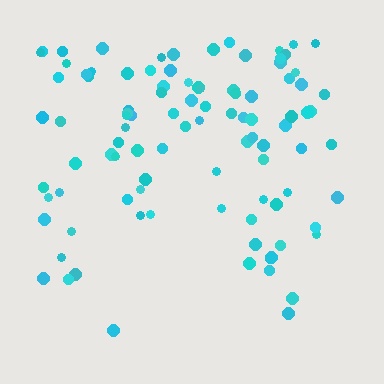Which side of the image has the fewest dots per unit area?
The bottom.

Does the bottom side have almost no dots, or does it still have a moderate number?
Still a moderate number, just noticeably fewer than the top.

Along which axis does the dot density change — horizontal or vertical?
Vertical.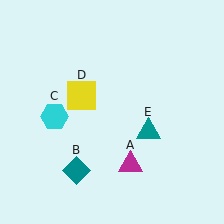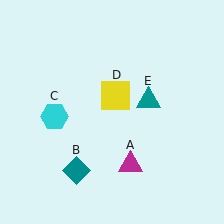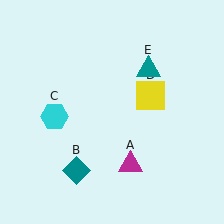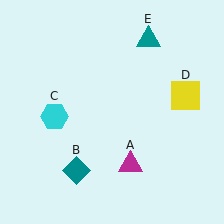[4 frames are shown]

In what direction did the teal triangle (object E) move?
The teal triangle (object E) moved up.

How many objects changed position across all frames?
2 objects changed position: yellow square (object D), teal triangle (object E).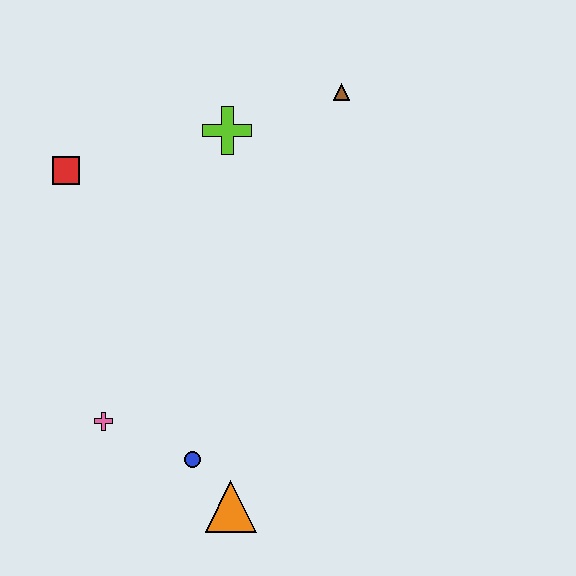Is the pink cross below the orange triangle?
No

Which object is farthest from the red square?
The orange triangle is farthest from the red square.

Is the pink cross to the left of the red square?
No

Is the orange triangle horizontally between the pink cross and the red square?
No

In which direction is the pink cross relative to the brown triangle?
The pink cross is below the brown triangle.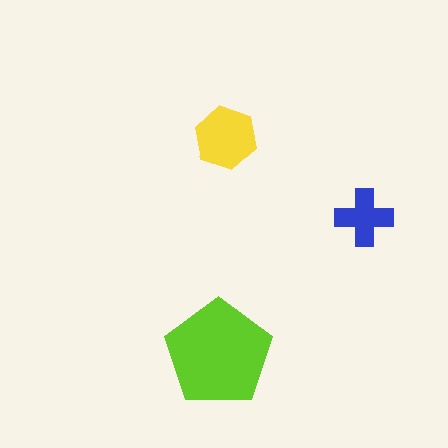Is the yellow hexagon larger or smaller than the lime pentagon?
Smaller.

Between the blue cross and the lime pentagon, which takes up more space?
The lime pentagon.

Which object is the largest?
The lime pentagon.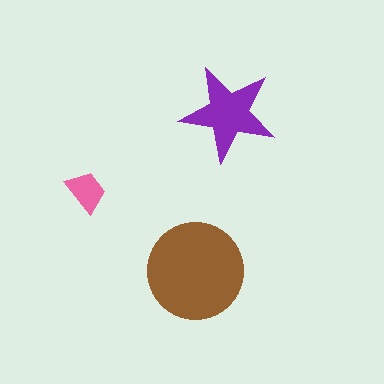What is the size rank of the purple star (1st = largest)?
2nd.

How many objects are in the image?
There are 3 objects in the image.